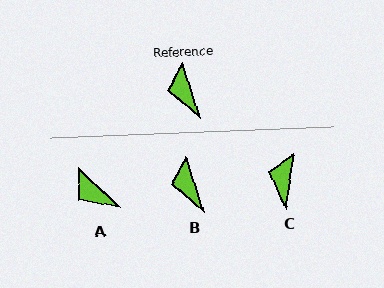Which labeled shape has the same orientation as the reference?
B.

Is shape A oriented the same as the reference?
No, it is off by about 30 degrees.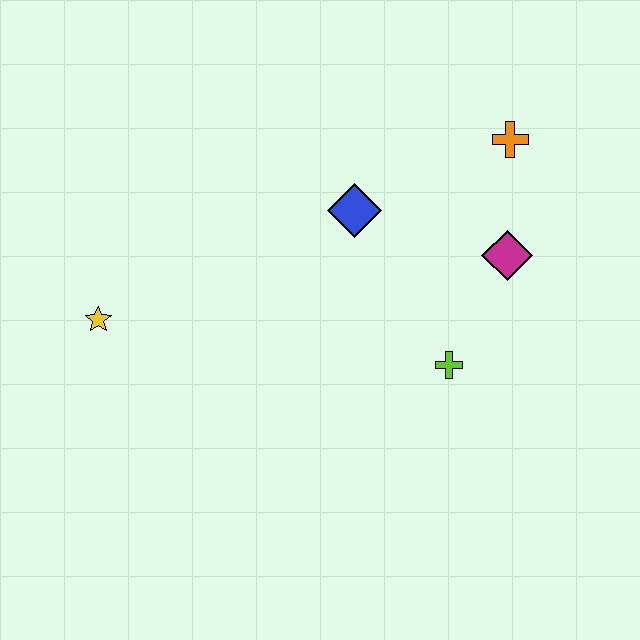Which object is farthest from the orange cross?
The yellow star is farthest from the orange cross.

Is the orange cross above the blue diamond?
Yes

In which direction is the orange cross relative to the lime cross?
The orange cross is above the lime cross.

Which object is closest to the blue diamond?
The magenta diamond is closest to the blue diamond.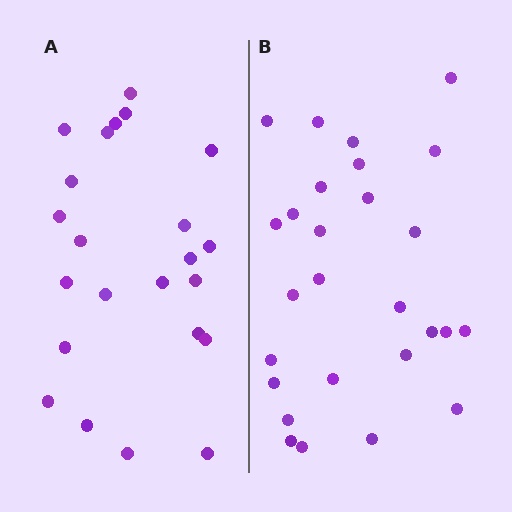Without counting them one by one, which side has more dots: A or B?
Region B (the right region) has more dots.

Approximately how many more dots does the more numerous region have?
Region B has about 4 more dots than region A.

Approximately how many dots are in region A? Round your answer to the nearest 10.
About 20 dots. (The exact count is 23, which rounds to 20.)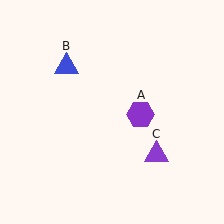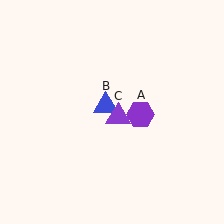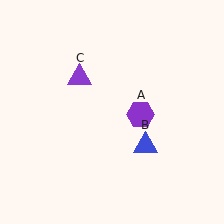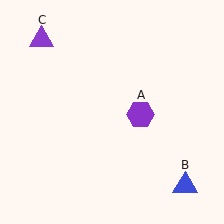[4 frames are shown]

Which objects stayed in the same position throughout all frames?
Purple hexagon (object A) remained stationary.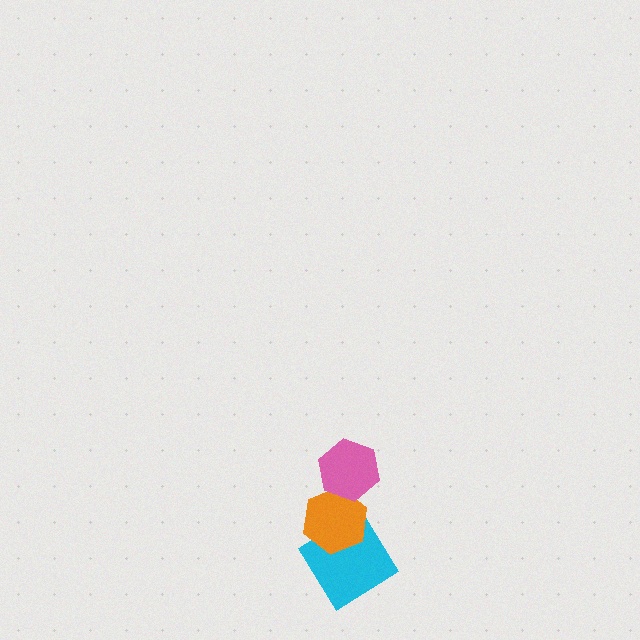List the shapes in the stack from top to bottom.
From top to bottom: the pink hexagon, the orange hexagon, the cyan diamond.